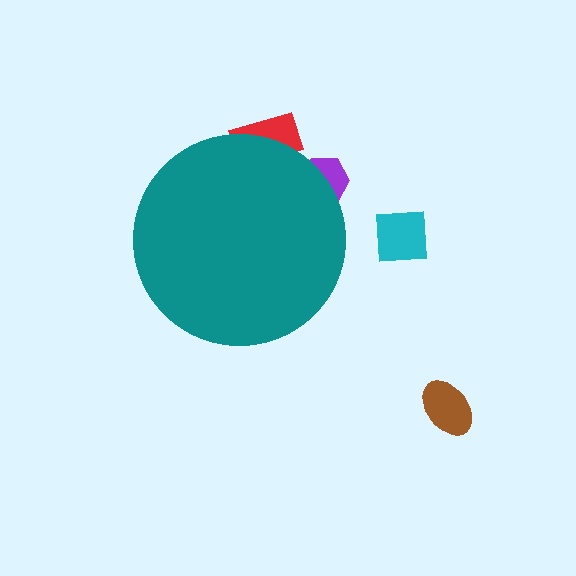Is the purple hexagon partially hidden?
Yes, the purple hexagon is partially hidden behind the teal circle.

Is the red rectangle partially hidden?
Yes, the red rectangle is partially hidden behind the teal circle.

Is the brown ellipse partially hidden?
No, the brown ellipse is fully visible.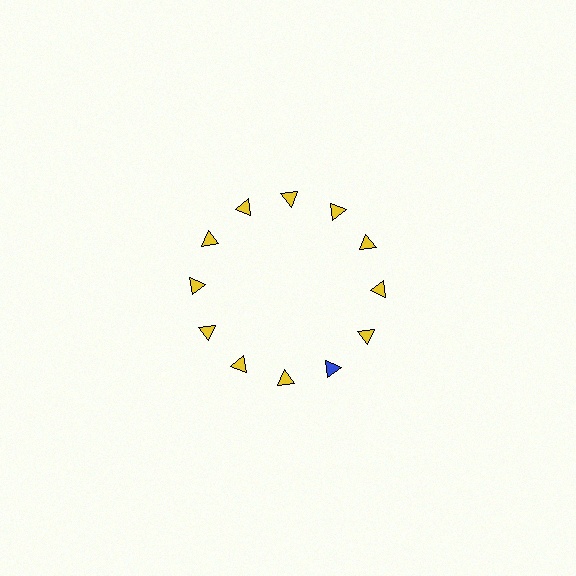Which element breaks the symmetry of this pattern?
The blue triangle at roughly the 5 o'clock position breaks the symmetry. All other shapes are yellow triangles.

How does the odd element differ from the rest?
It has a different color: blue instead of yellow.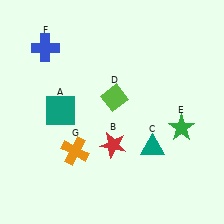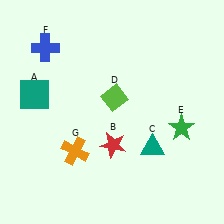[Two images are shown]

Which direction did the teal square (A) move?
The teal square (A) moved left.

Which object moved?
The teal square (A) moved left.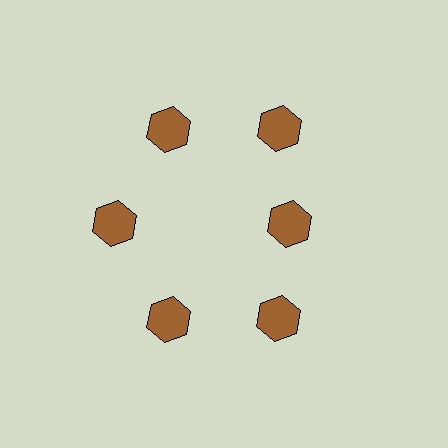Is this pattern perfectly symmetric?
No. The 6 brown hexagons are arranged in a ring, but one element near the 3 o'clock position is pulled inward toward the center, breaking the 6-fold rotational symmetry.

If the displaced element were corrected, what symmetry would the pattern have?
It would have 6-fold rotational symmetry — the pattern would map onto itself every 60 degrees.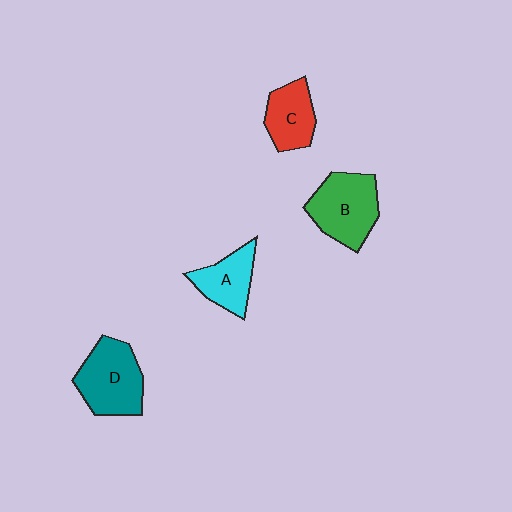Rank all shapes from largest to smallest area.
From largest to smallest: D (teal), B (green), A (cyan), C (red).